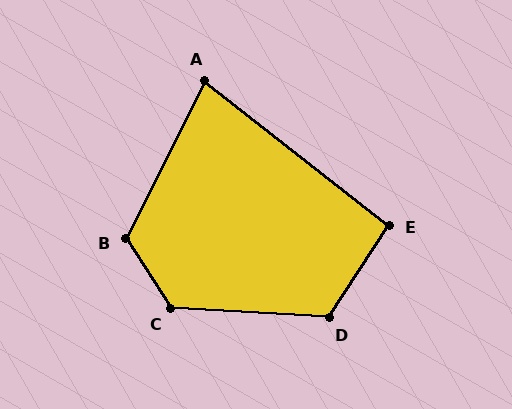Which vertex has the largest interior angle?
C, at approximately 126 degrees.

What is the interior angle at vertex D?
Approximately 120 degrees (obtuse).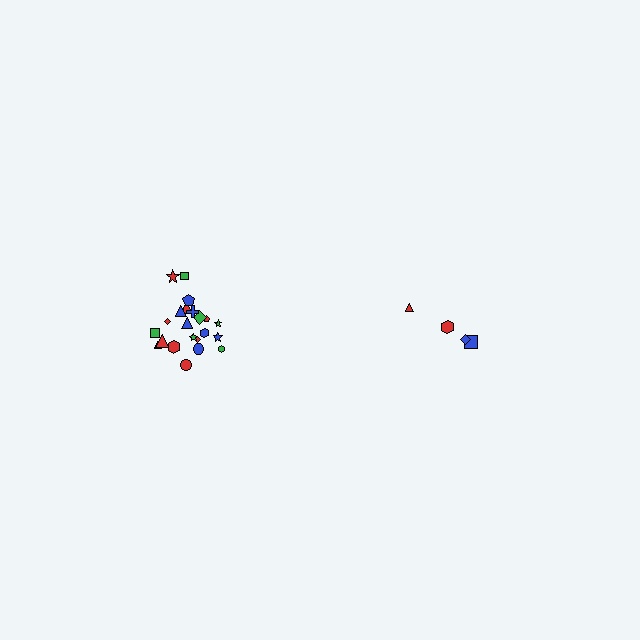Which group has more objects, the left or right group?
The left group.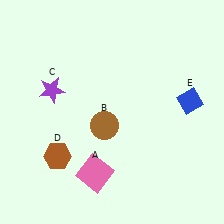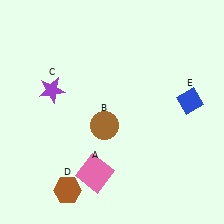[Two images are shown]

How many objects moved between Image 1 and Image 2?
1 object moved between the two images.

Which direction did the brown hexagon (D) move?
The brown hexagon (D) moved down.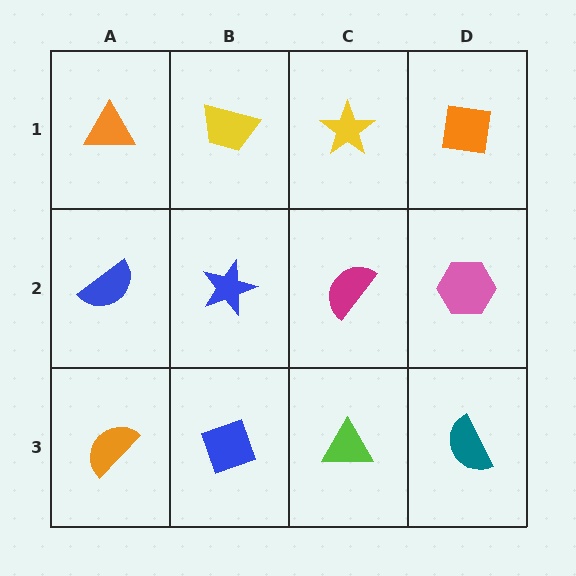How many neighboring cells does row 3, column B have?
3.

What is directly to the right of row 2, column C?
A pink hexagon.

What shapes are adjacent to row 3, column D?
A pink hexagon (row 2, column D), a lime triangle (row 3, column C).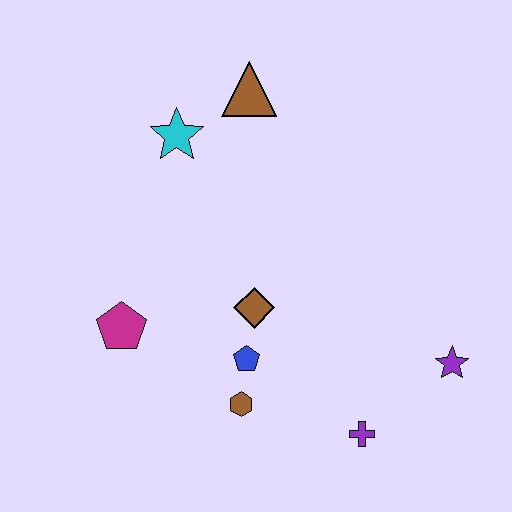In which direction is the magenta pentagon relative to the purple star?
The magenta pentagon is to the left of the purple star.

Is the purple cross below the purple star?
Yes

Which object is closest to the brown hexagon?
The blue pentagon is closest to the brown hexagon.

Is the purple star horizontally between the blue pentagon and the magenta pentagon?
No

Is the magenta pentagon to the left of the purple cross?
Yes